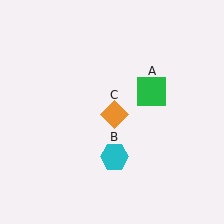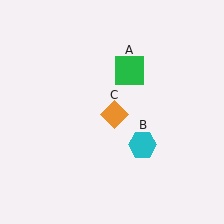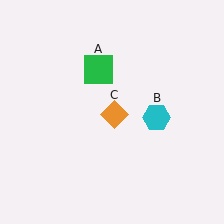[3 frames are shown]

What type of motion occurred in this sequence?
The green square (object A), cyan hexagon (object B) rotated counterclockwise around the center of the scene.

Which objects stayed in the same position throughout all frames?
Orange diamond (object C) remained stationary.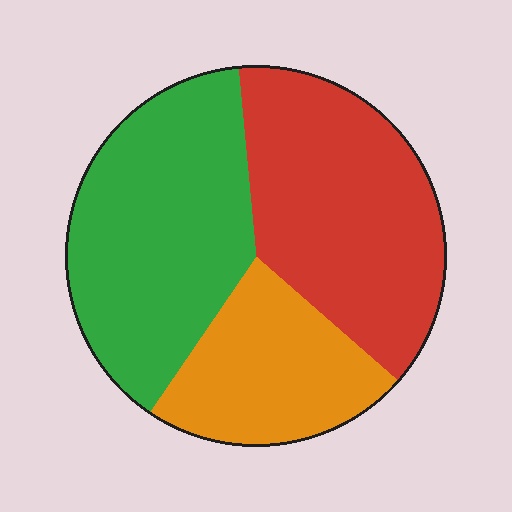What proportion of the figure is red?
Red takes up about three eighths (3/8) of the figure.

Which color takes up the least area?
Orange, at roughly 25%.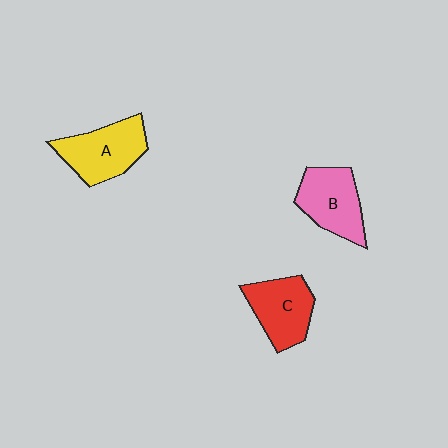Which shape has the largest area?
Shape A (yellow).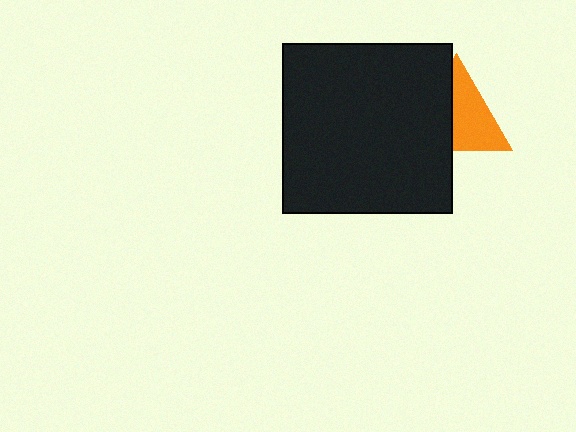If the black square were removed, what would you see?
You would see the complete orange triangle.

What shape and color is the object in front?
The object in front is a black square.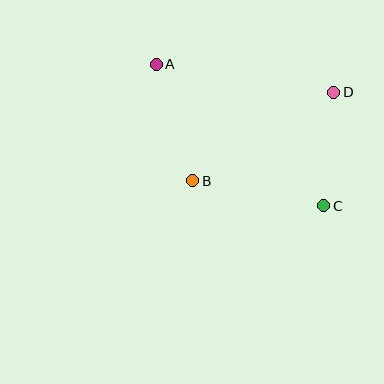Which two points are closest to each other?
Points C and D are closest to each other.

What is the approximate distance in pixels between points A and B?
The distance between A and B is approximately 122 pixels.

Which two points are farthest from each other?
Points A and C are farthest from each other.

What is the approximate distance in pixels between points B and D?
The distance between B and D is approximately 166 pixels.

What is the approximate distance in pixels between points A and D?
The distance between A and D is approximately 180 pixels.